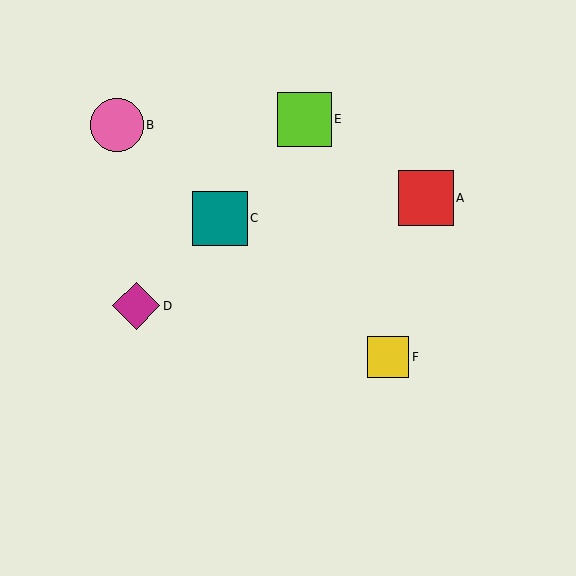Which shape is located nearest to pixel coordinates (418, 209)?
The red square (labeled A) at (426, 198) is nearest to that location.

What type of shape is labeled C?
Shape C is a teal square.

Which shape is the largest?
The teal square (labeled C) is the largest.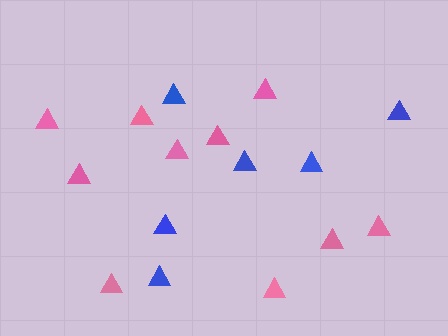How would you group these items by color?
There are 2 groups: one group of pink triangles (10) and one group of blue triangles (6).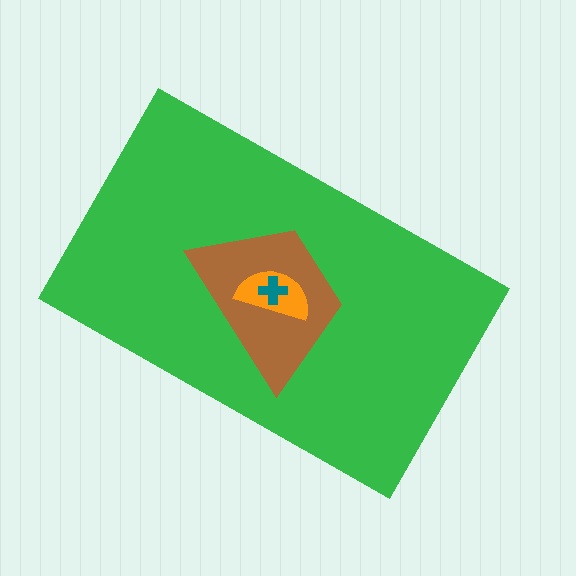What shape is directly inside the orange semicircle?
The teal cross.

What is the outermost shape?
The green rectangle.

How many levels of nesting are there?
4.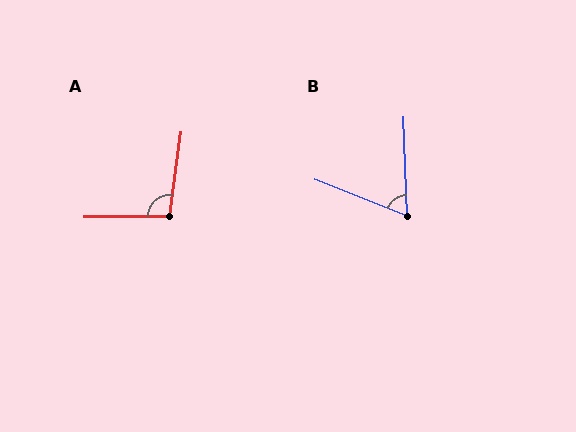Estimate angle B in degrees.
Approximately 67 degrees.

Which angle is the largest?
A, at approximately 98 degrees.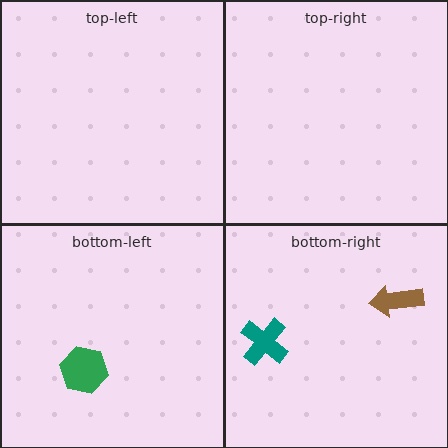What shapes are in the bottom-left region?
The green hexagon.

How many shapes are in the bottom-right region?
2.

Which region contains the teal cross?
The bottom-right region.